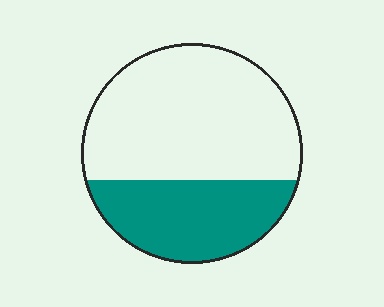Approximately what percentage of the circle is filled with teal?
Approximately 35%.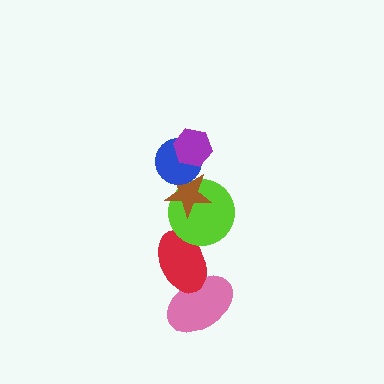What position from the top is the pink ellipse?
The pink ellipse is 6th from the top.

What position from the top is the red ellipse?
The red ellipse is 5th from the top.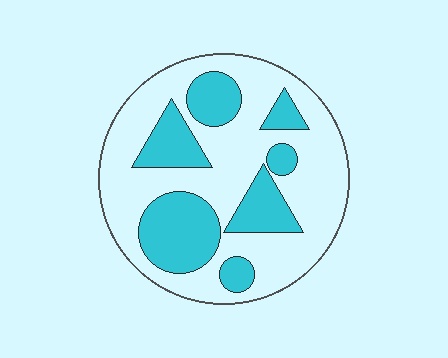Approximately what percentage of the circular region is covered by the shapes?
Approximately 35%.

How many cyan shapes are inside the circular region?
7.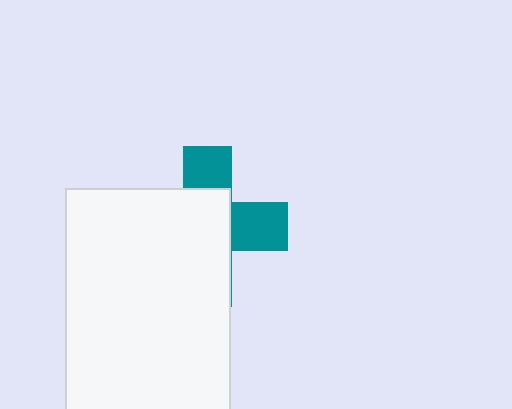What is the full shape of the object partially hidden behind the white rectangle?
The partially hidden object is a teal cross.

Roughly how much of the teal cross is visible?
A small part of it is visible (roughly 36%).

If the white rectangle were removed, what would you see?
You would see the complete teal cross.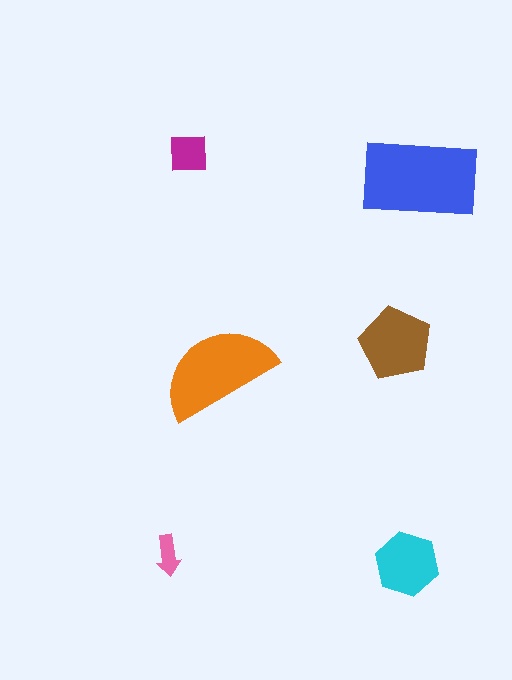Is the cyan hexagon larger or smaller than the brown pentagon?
Smaller.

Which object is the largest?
The blue rectangle.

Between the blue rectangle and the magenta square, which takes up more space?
The blue rectangle.